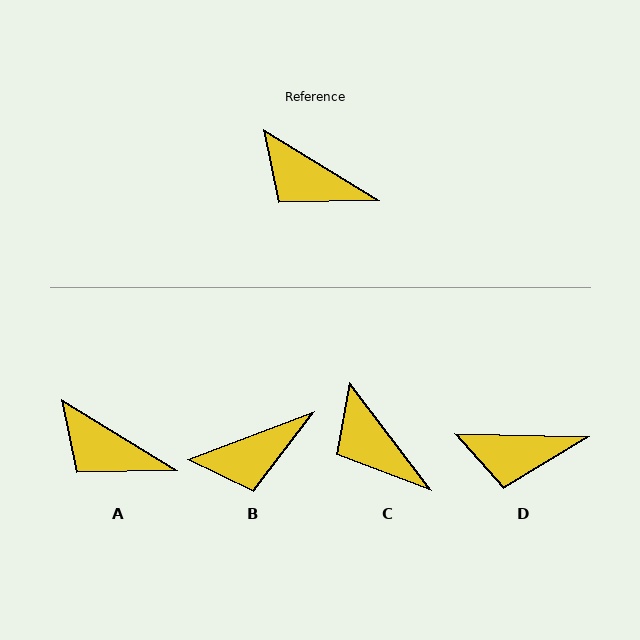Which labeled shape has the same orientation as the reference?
A.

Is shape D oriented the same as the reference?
No, it is off by about 30 degrees.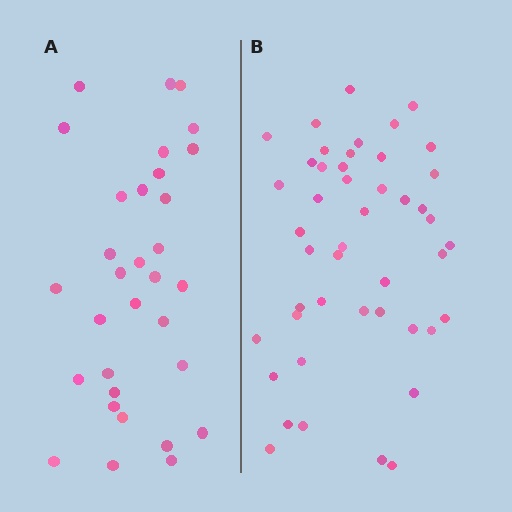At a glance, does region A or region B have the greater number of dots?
Region B (the right region) has more dots.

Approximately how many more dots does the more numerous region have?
Region B has approximately 15 more dots than region A.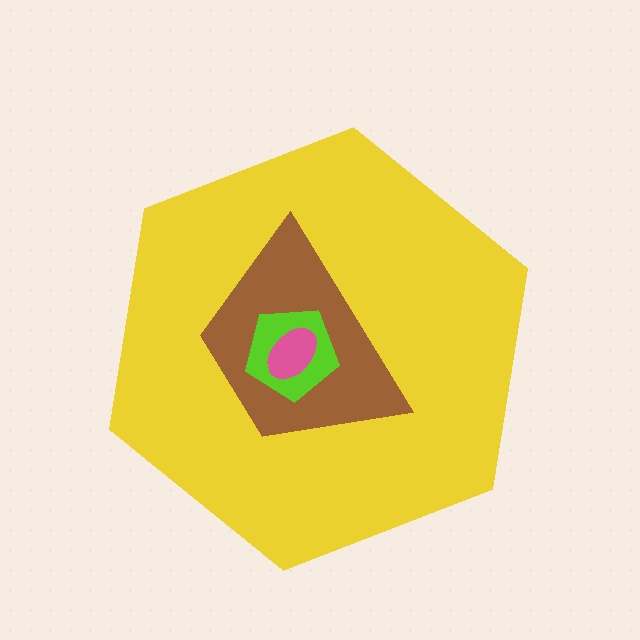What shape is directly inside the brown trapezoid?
The lime pentagon.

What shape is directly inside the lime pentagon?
The pink ellipse.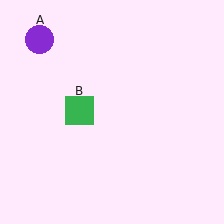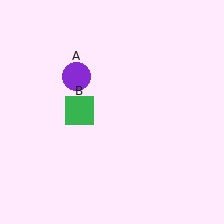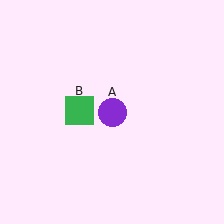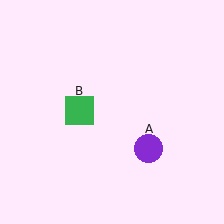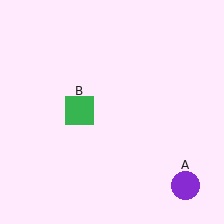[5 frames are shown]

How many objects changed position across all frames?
1 object changed position: purple circle (object A).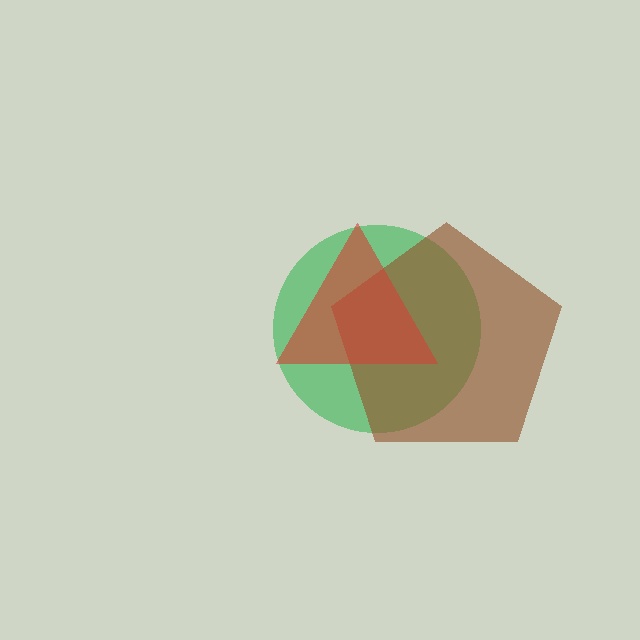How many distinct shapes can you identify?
There are 3 distinct shapes: a green circle, a brown pentagon, a red triangle.